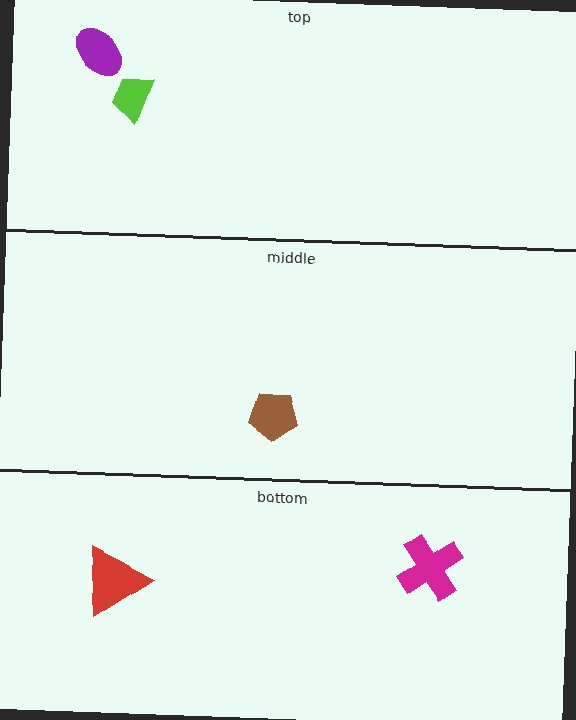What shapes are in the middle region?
The brown pentagon.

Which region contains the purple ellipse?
The top region.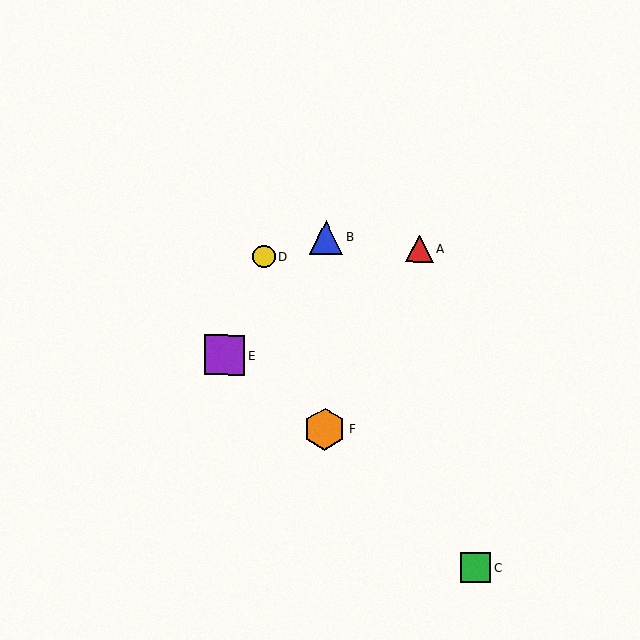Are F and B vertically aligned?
Yes, both are at x≈325.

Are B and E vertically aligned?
No, B is at x≈326 and E is at x≈225.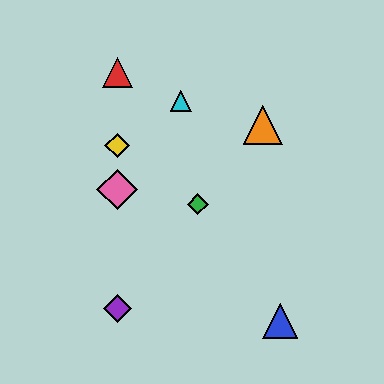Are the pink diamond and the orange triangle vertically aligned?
No, the pink diamond is at x≈117 and the orange triangle is at x≈263.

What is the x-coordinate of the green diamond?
The green diamond is at x≈198.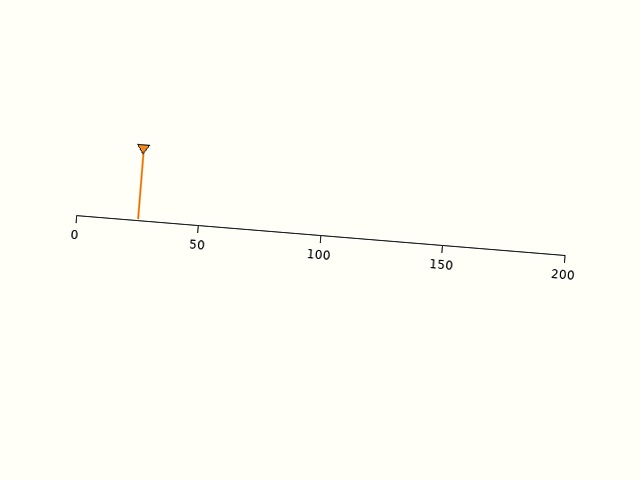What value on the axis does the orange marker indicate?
The marker indicates approximately 25.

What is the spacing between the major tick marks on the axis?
The major ticks are spaced 50 apart.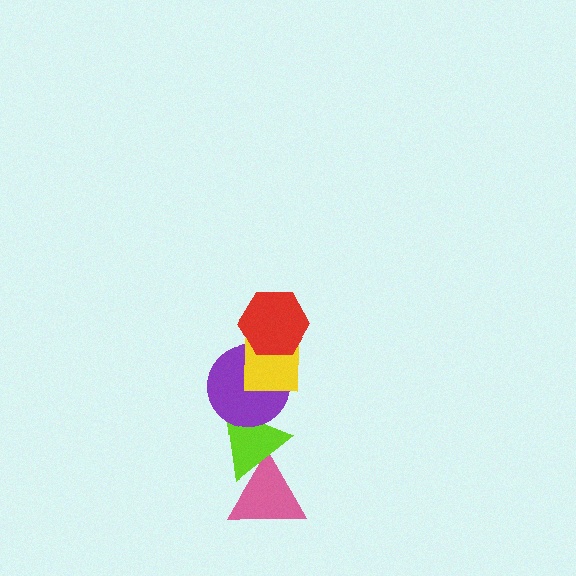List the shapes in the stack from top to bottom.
From top to bottom: the red hexagon, the yellow square, the purple circle, the lime triangle, the pink triangle.